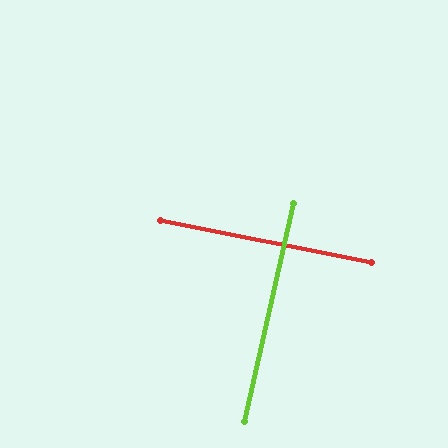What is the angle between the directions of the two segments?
Approximately 89 degrees.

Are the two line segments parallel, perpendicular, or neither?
Perpendicular — they meet at approximately 89°.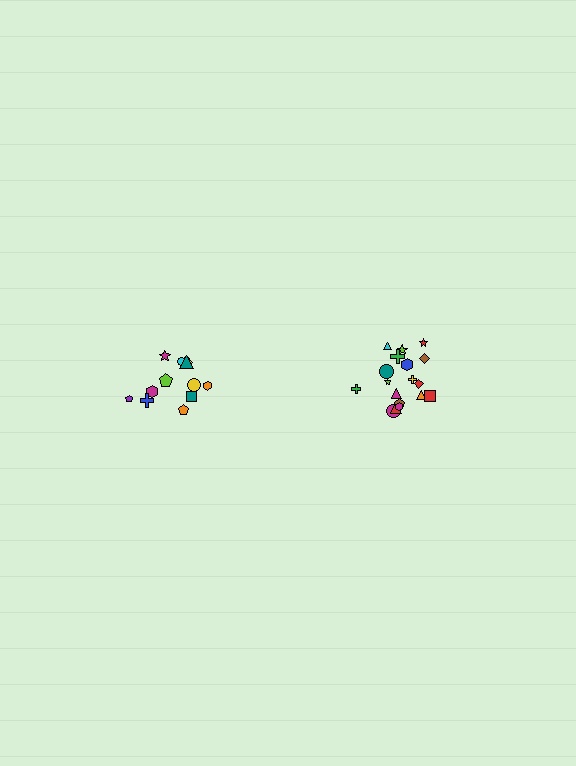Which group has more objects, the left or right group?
The right group.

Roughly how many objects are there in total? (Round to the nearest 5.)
Roughly 30 objects in total.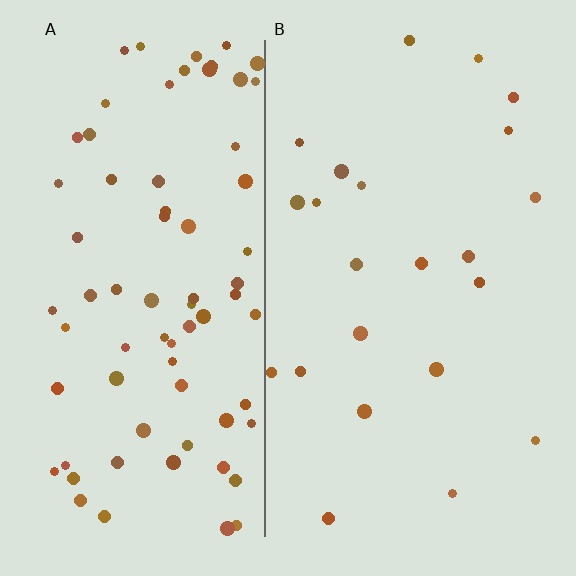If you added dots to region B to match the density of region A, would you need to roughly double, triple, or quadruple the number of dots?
Approximately triple.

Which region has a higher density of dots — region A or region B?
A (the left).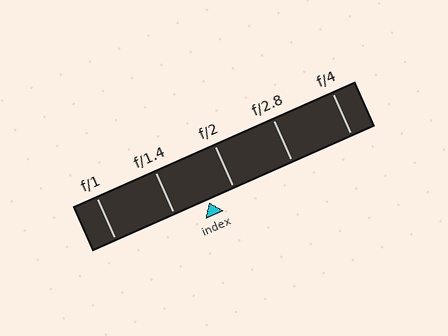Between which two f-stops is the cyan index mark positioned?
The index mark is between f/1.4 and f/2.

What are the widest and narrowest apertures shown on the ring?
The widest aperture shown is f/1 and the narrowest is f/4.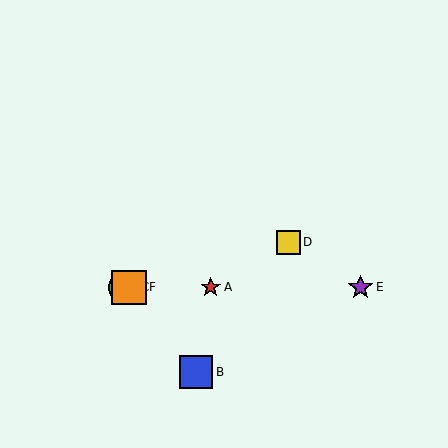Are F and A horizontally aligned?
Yes, both are at y≈287.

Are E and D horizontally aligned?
No, E is at y≈287 and D is at y≈242.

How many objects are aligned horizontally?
4 objects (A, C, E, F) are aligned horizontally.